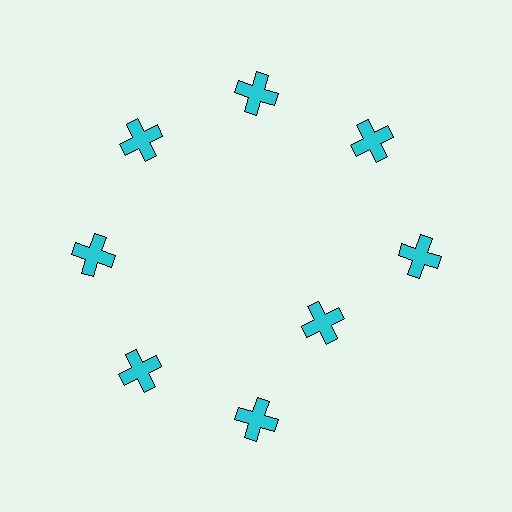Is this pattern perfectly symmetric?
No. The 8 cyan crosses are arranged in a ring, but one element near the 4 o'clock position is pulled inward toward the center, breaking the 8-fold rotational symmetry.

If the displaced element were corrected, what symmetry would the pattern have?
It would have 8-fold rotational symmetry — the pattern would map onto itself every 45 degrees.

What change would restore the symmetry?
The symmetry would be restored by moving it outward, back onto the ring so that all 8 crosses sit at equal angles and equal distance from the center.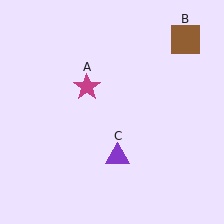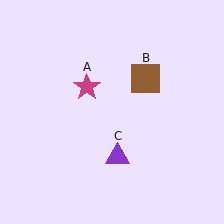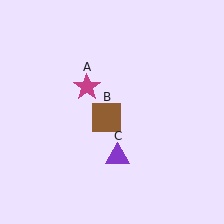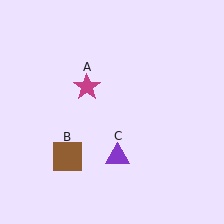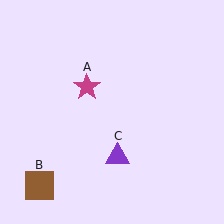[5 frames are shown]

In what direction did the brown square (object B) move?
The brown square (object B) moved down and to the left.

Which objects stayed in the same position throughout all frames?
Magenta star (object A) and purple triangle (object C) remained stationary.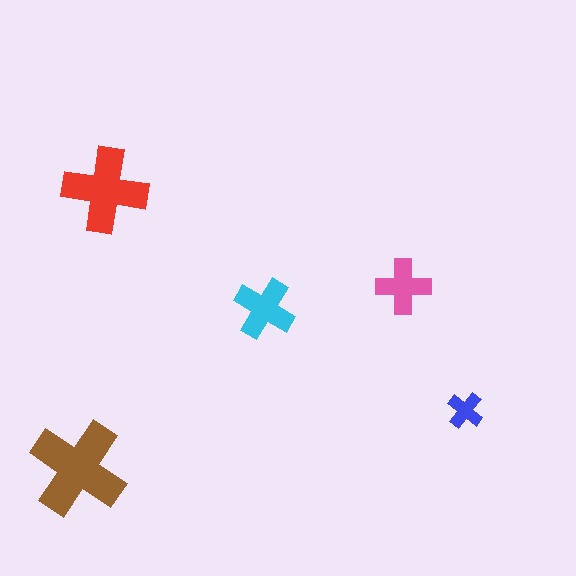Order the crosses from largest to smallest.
the brown one, the red one, the cyan one, the pink one, the blue one.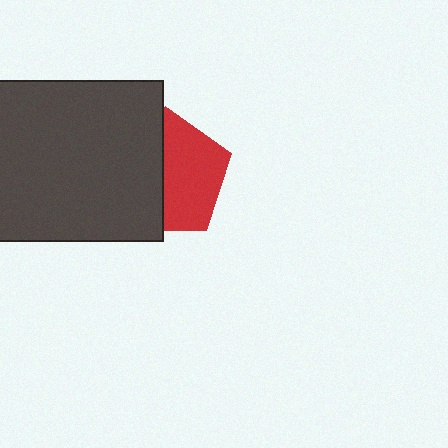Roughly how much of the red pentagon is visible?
About half of it is visible (roughly 53%).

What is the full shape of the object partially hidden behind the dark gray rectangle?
The partially hidden object is a red pentagon.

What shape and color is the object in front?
The object in front is a dark gray rectangle.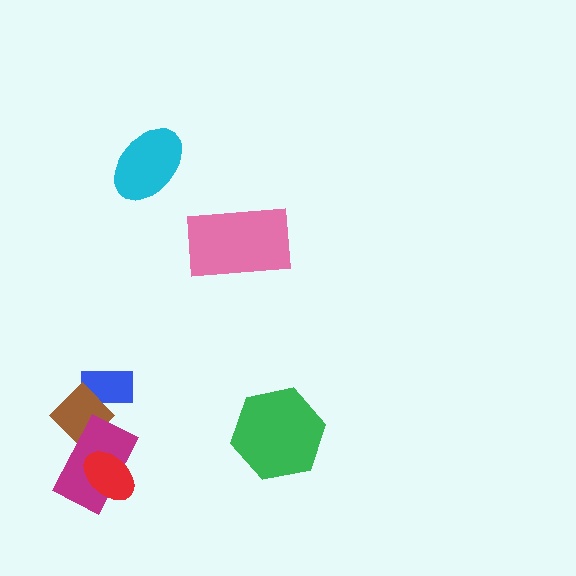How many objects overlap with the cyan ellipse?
0 objects overlap with the cyan ellipse.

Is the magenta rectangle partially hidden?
Yes, it is partially covered by another shape.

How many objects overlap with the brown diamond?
2 objects overlap with the brown diamond.